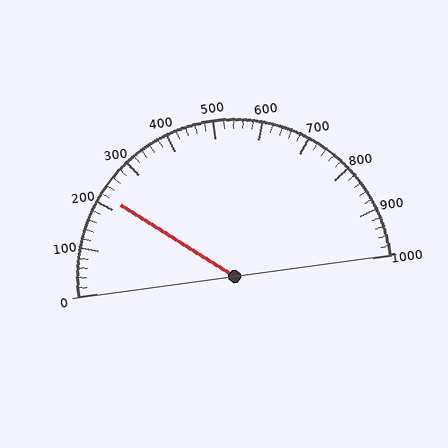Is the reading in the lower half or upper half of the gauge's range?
The reading is in the lower half of the range (0 to 1000).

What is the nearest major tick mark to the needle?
The nearest major tick mark is 200.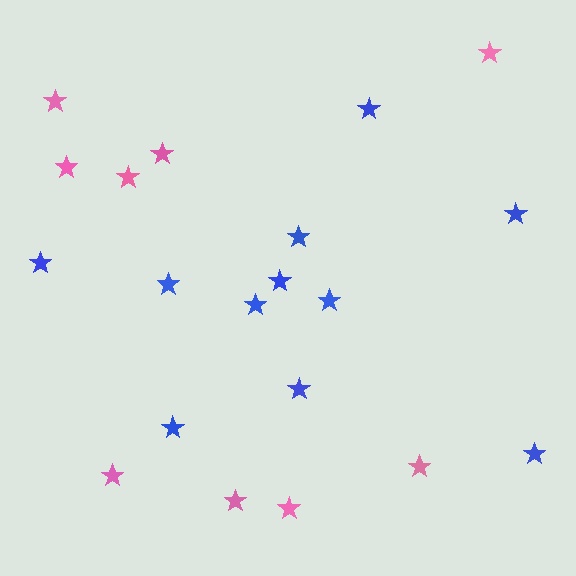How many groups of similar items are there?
There are 2 groups: one group of pink stars (9) and one group of blue stars (11).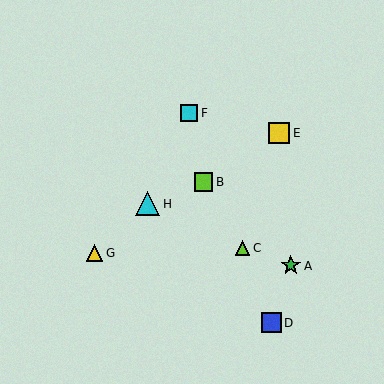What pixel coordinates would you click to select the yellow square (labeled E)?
Click at (279, 133) to select the yellow square E.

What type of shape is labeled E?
Shape E is a yellow square.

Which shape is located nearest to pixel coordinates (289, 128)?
The yellow square (labeled E) at (279, 133) is nearest to that location.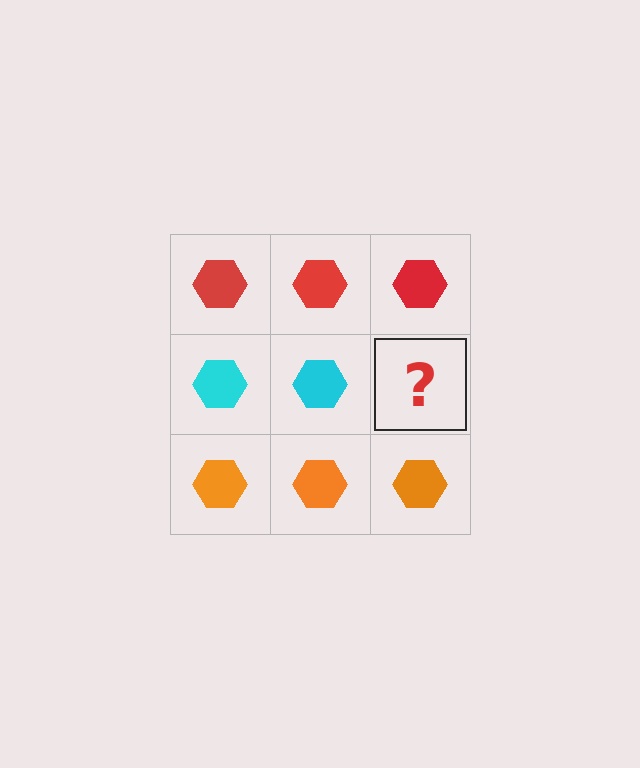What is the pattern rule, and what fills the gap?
The rule is that each row has a consistent color. The gap should be filled with a cyan hexagon.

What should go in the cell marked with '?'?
The missing cell should contain a cyan hexagon.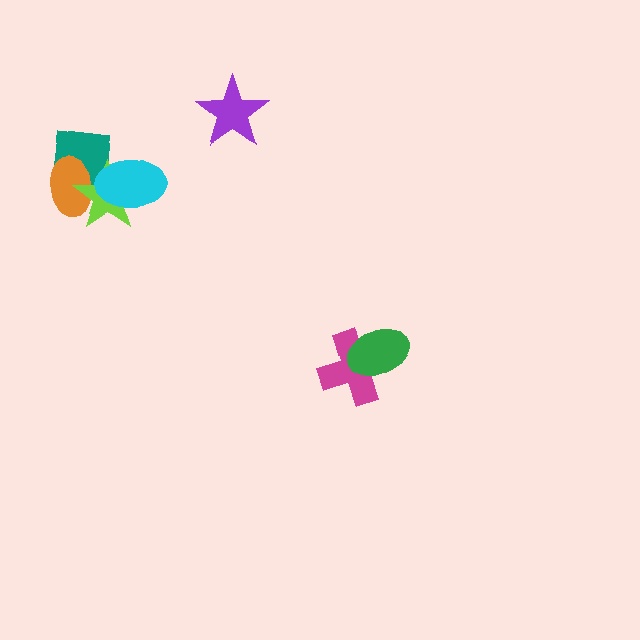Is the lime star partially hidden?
Yes, it is partially covered by another shape.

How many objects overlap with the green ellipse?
1 object overlaps with the green ellipse.